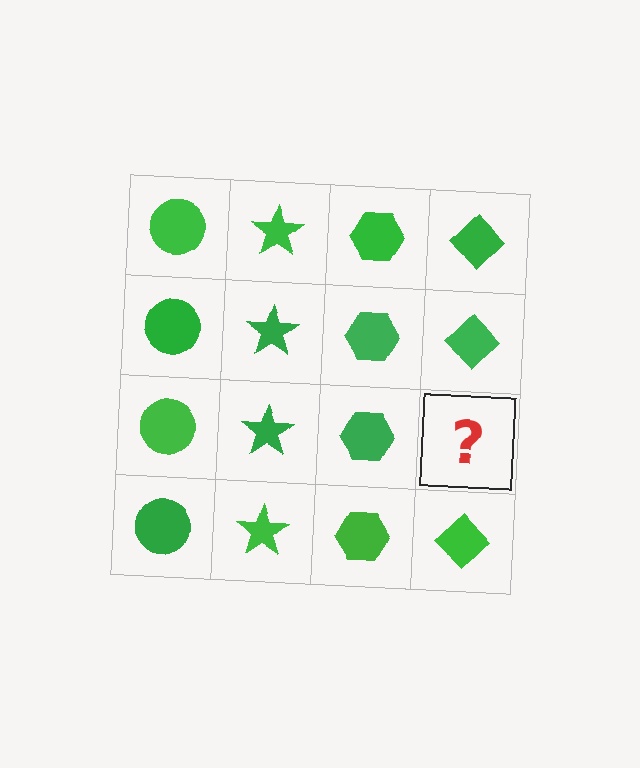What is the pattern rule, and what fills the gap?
The rule is that each column has a consistent shape. The gap should be filled with a green diamond.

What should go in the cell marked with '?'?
The missing cell should contain a green diamond.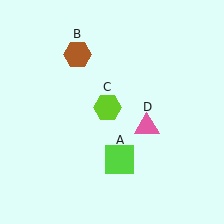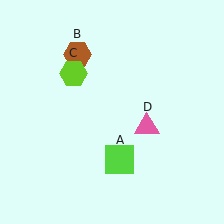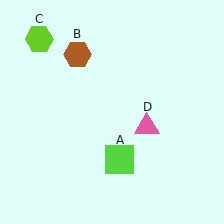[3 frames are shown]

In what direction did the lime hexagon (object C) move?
The lime hexagon (object C) moved up and to the left.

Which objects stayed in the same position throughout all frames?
Lime square (object A) and brown hexagon (object B) and pink triangle (object D) remained stationary.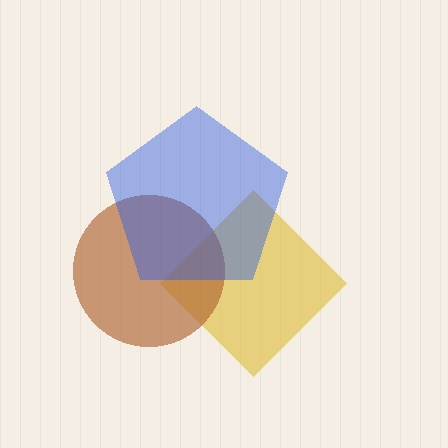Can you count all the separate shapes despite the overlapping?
Yes, there are 3 separate shapes.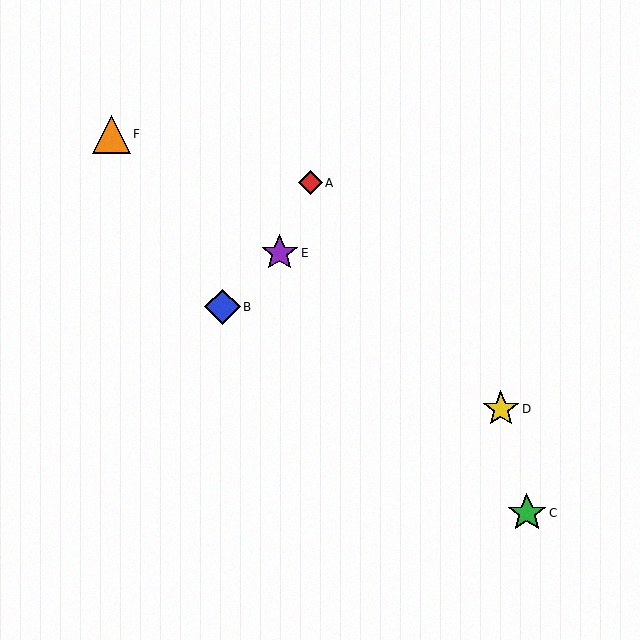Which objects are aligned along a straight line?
Objects D, E, F are aligned along a straight line.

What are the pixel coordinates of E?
Object E is at (280, 253).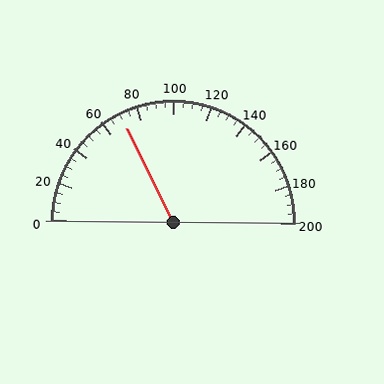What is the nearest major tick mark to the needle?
The nearest major tick mark is 80.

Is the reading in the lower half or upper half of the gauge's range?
The reading is in the lower half of the range (0 to 200).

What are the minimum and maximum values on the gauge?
The gauge ranges from 0 to 200.